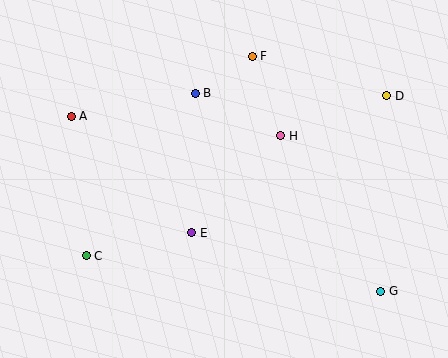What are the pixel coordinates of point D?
Point D is at (387, 96).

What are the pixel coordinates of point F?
Point F is at (252, 56).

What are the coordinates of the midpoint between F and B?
The midpoint between F and B is at (224, 75).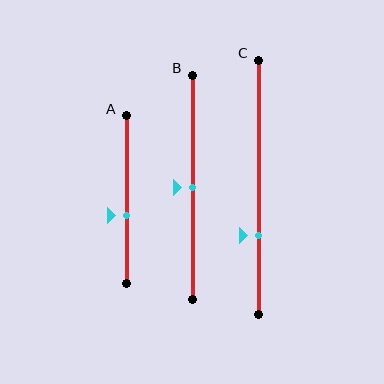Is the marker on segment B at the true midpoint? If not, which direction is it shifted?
Yes, the marker on segment B is at the true midpoint.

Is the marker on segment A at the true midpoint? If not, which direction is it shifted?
No, the marker on segment A is shifted downward by about 10% of the segment length.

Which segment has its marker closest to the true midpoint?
Segment B has its marker closest to the true midpoint.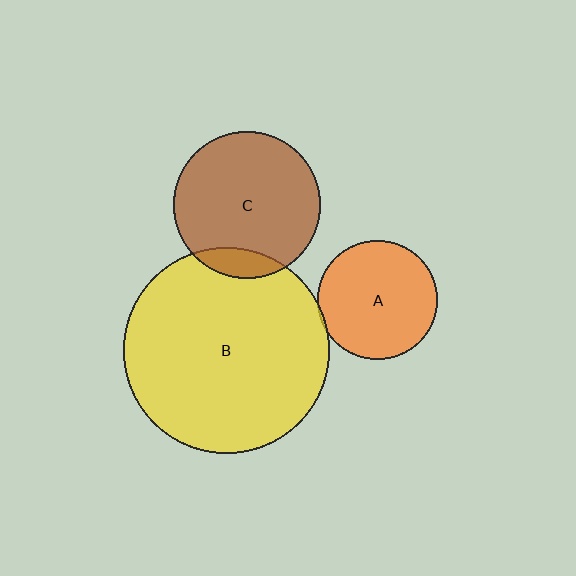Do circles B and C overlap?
Yes.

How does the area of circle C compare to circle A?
Approximately 1.5 times.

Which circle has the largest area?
Circle B (yellow).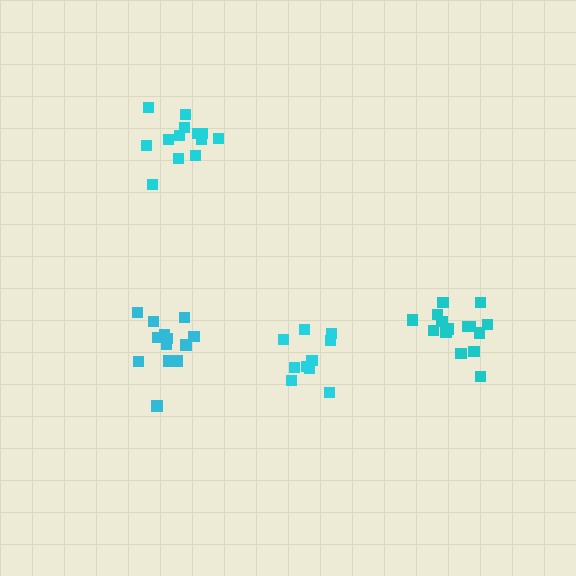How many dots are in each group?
Group 1: 14 dots, Group 2: 10 dots, Group 3: 15 dots, Group 4: 13 dots (52 total).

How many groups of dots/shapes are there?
There are 4 groups.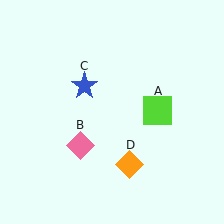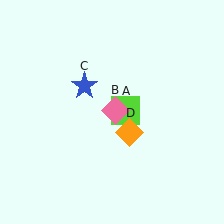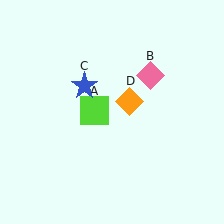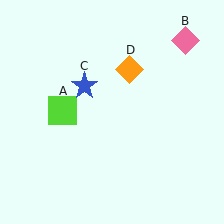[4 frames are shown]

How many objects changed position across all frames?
3 objects changed position: lime square (object A), pink diamond (object B), orange diamond (object D).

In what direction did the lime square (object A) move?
The lime square (object A) moved left.